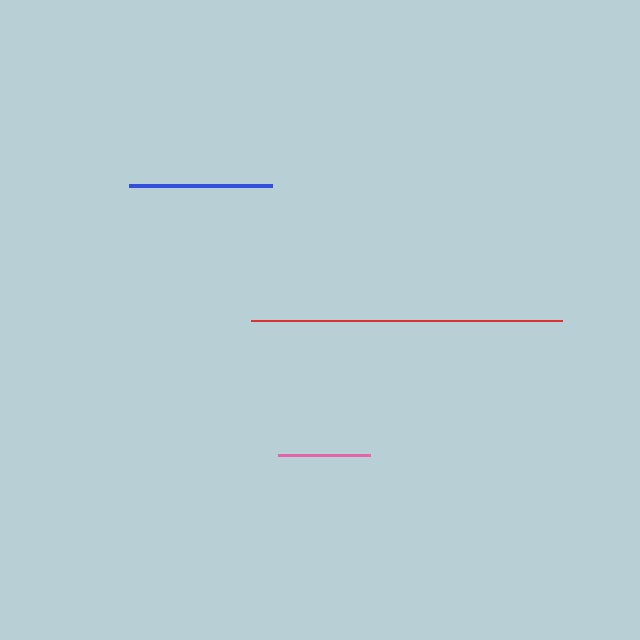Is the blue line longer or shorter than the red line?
The red line is longer than the blue line.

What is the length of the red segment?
The red segment is approximately 310 pixels long.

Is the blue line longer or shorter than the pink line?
The blue line is longer than the pink line.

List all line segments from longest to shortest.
From longest to shortest: red, blue, pink.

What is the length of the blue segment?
The blue segment is approximately 143 pixels long.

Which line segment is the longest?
The red line is the longest at approximately 310 pixels.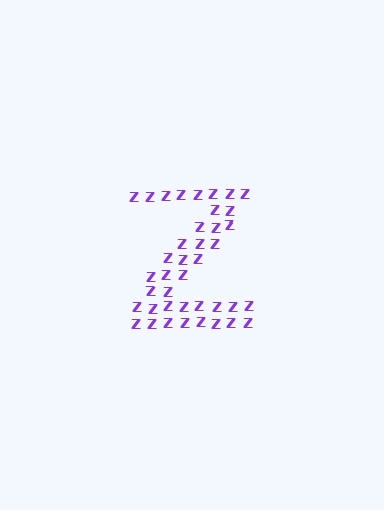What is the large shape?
The large shape is the letter Z.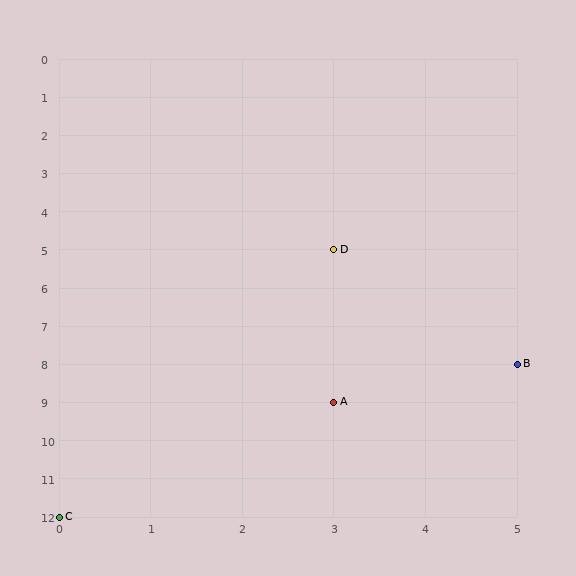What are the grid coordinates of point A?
Point A is at grid coordinates (3, 9).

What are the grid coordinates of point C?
Point C is at grid coordinates (0, 12).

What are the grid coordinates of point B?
Point B is at grid coordinates (5, 8).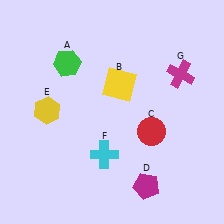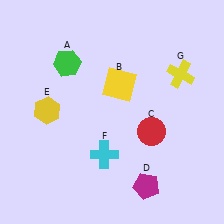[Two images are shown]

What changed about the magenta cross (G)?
In Image 1, G is magenta. In Image 2, it changed to yellow.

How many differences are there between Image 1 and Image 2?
There is 1 difference between the two images.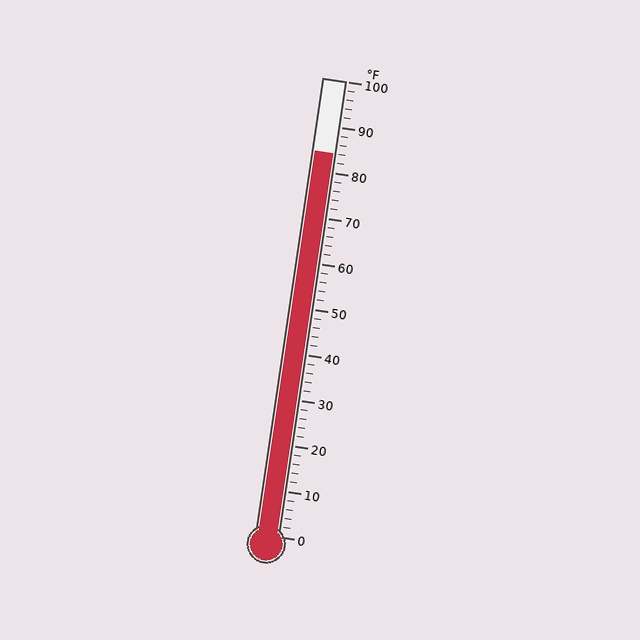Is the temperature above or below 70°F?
The temperature is above 70°F.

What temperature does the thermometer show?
The thermometer shows approximately 84°F.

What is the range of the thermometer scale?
The thermometer scale ranges from 0°F to 100°F.